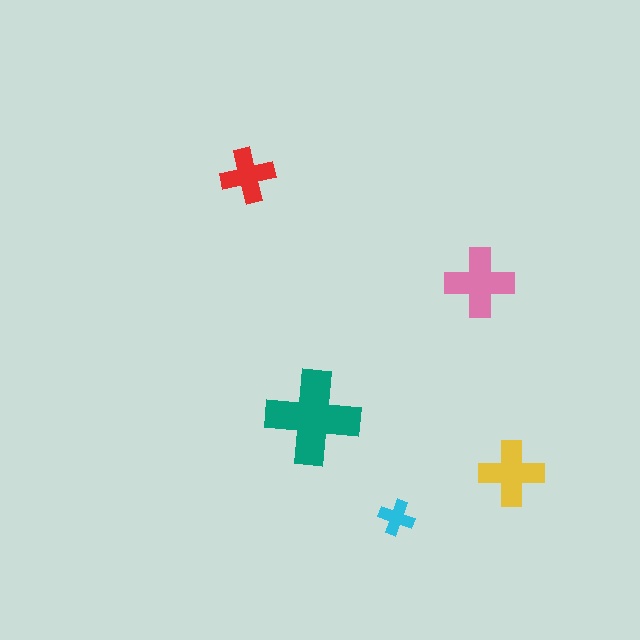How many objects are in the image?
There are 5 objects in the image.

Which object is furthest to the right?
The yellow cross is rightmost.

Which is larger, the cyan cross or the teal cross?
The teal one.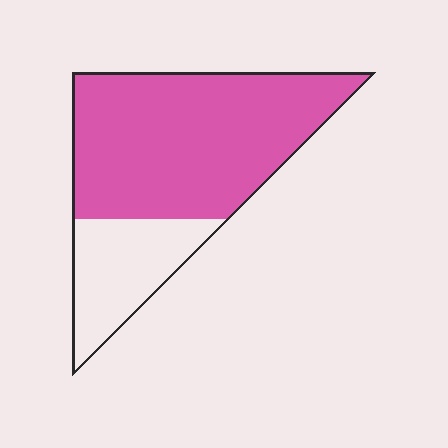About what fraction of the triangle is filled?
About three quarters (3/4).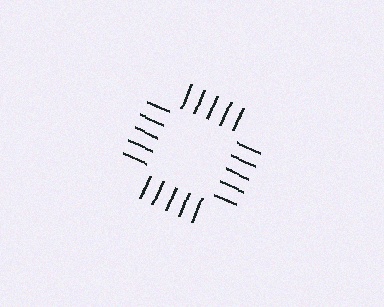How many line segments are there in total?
20 — 5 along each of the 4 edges.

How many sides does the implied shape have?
4 sides — the line-ends trace a square.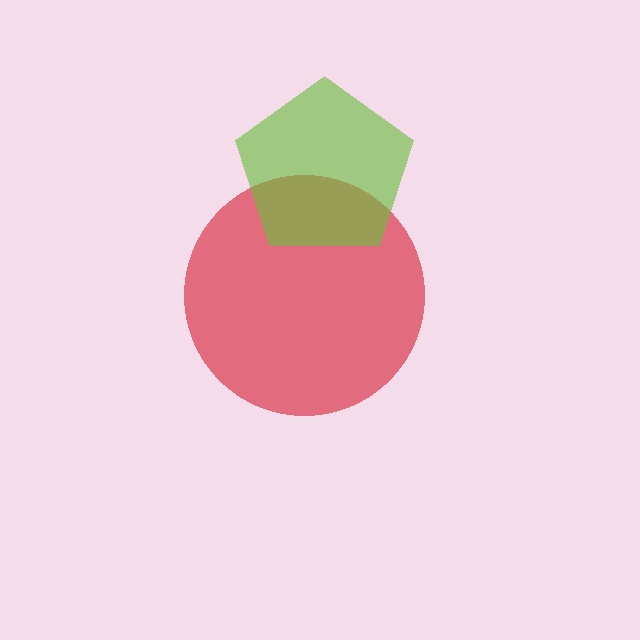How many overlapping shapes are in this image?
There are 2 overlapping shapes in the image.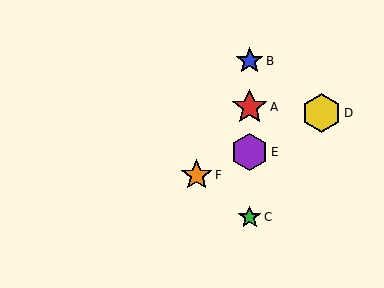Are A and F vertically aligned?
No, A is at x≈250 and F is at x≈197.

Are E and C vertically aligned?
Yes, both are at x≈250.